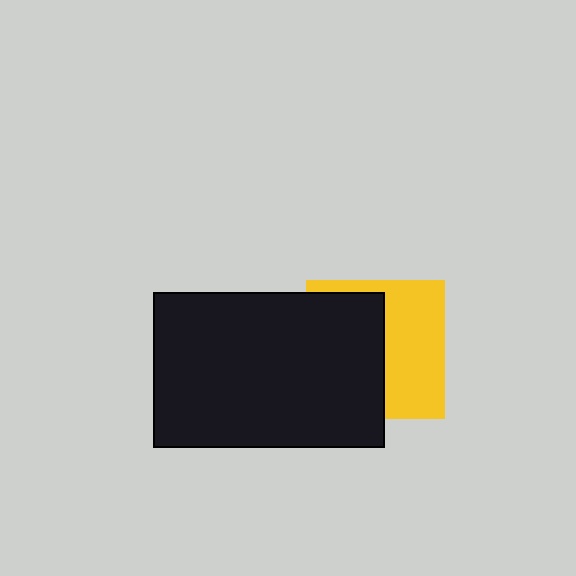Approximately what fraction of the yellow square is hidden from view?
Roughly 52% of the yellow square is hidden behind the black rectangle.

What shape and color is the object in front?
The object in front is a black rectangle.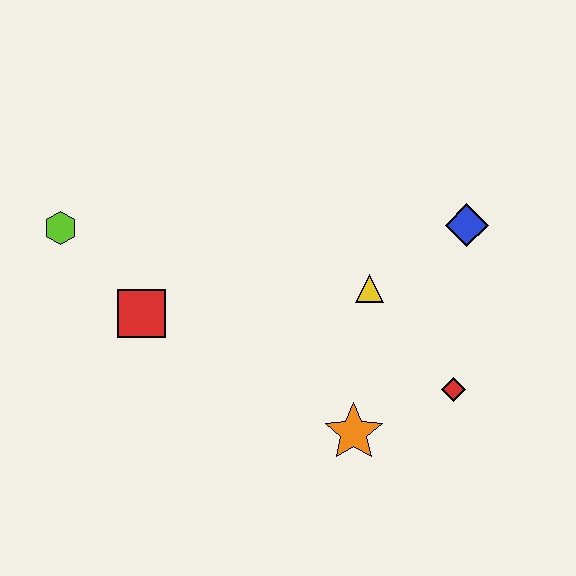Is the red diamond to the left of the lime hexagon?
No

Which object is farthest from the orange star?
The lime hexagon is farthest from the orange star.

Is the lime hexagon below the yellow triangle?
No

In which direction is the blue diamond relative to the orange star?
The blue diamond is above the orange star.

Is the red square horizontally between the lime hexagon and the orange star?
Yes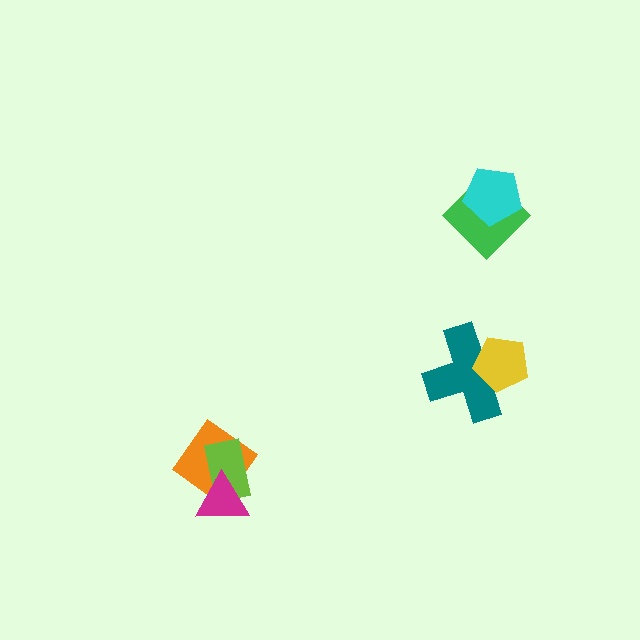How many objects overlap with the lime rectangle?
2 objects overlap with the lime rectangle.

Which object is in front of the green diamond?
The cyan pentagon is in front of the green diamond.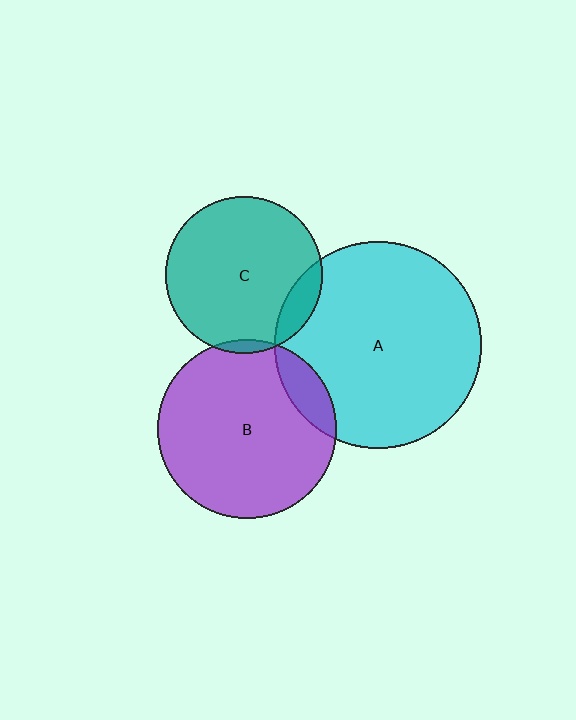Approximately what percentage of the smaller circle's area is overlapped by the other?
Approximately 10%.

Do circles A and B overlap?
Yes.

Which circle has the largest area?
Circle A (cyan).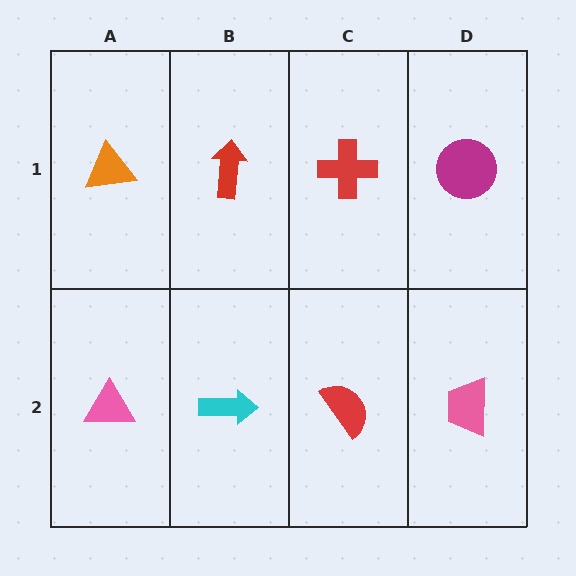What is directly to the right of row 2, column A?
A cyan arrow.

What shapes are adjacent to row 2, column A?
An orange triangle (row 1, column A), a cyan arrow (row 2, column B).